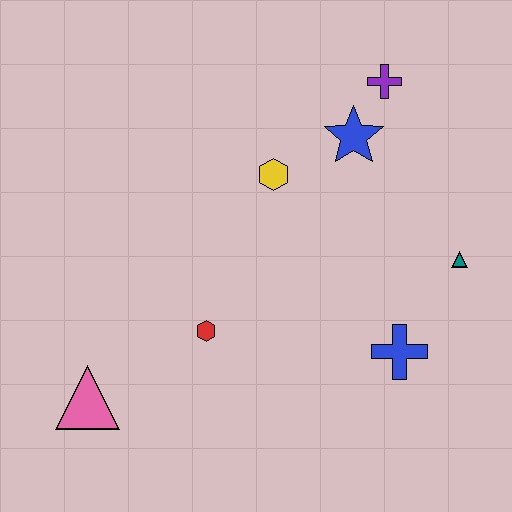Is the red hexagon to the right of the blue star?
No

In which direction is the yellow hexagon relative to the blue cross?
The yellow hexagon is above the blue cross.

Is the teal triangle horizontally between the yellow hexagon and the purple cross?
No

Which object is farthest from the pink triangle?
The purple cross is farthest from the pink triangle.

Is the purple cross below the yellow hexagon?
No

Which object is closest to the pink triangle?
The red hexagon is closest to the pink triangle.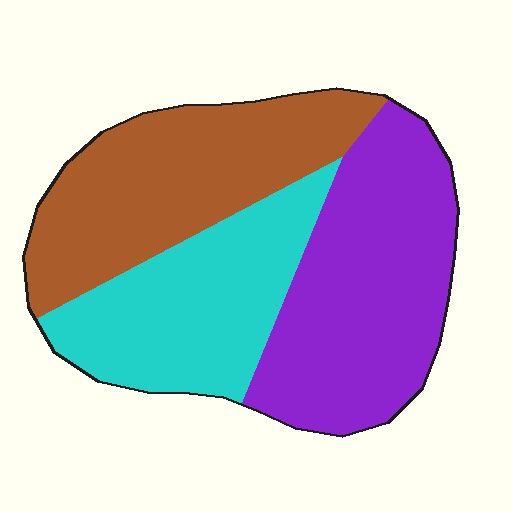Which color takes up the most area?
Purple, at roughly 40%.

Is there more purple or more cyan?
Purple.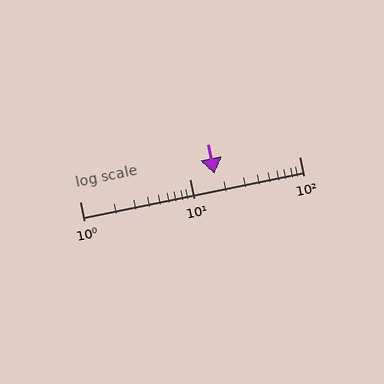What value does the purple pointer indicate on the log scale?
The pointer indicates approximately 17.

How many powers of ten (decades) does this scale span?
The scale spans 2 decades, from 1 to 100.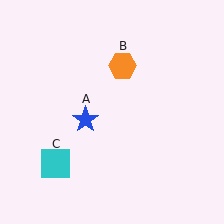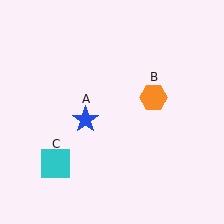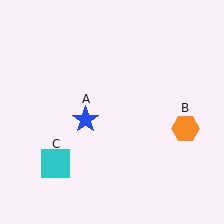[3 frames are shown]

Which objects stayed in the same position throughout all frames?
Blue star (object A) and cyan square (object C) remained stationary.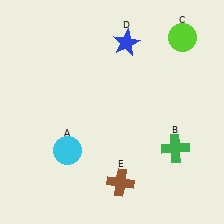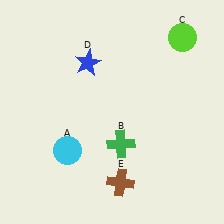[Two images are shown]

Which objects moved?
The objects that moved are: the green cross (B), the blue star (D).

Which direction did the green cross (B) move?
The green cross (B) moved left.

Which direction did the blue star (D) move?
The blue star (D) moved left.